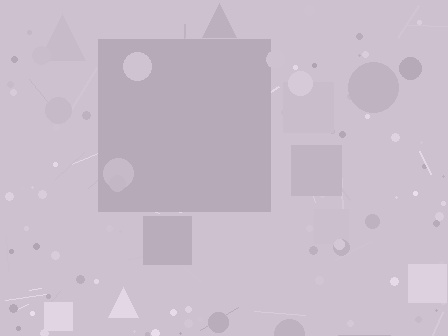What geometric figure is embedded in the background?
A square is embedded in the background.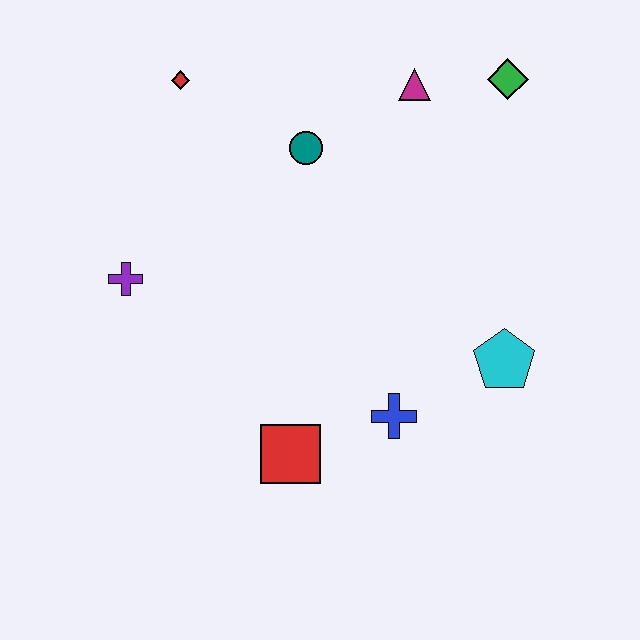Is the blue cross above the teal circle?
No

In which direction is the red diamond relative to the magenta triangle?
The red diamond is to the left of the magenta triangle.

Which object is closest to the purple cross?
The red diamond is closest to the purple cross.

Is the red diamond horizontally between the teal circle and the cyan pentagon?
No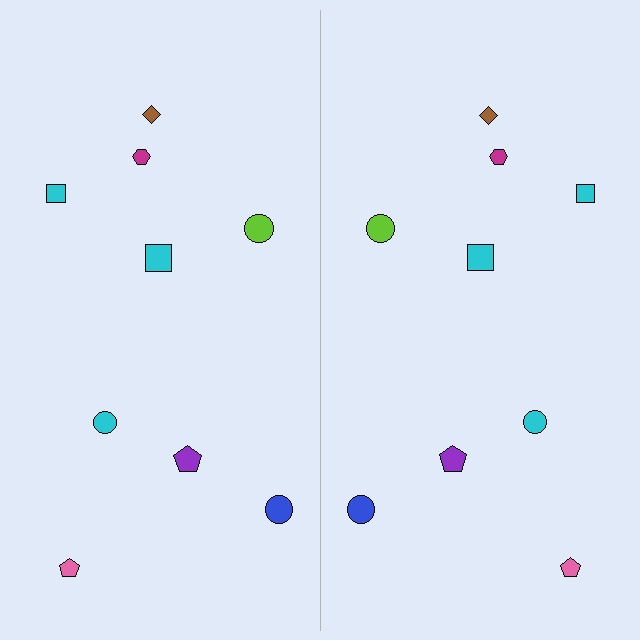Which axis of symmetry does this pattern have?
The pattern has a vertical axis of symmetry running through the center of the image.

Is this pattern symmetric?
Yes, this pattern has bilateral (reflection) symmetry.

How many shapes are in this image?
There are 18 shapes in this image.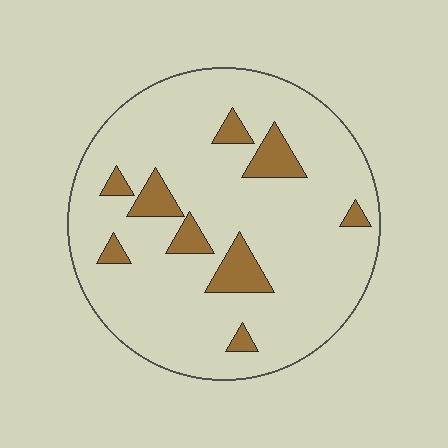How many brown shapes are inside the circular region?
9.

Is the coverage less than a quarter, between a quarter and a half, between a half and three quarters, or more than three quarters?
Less than a quarter.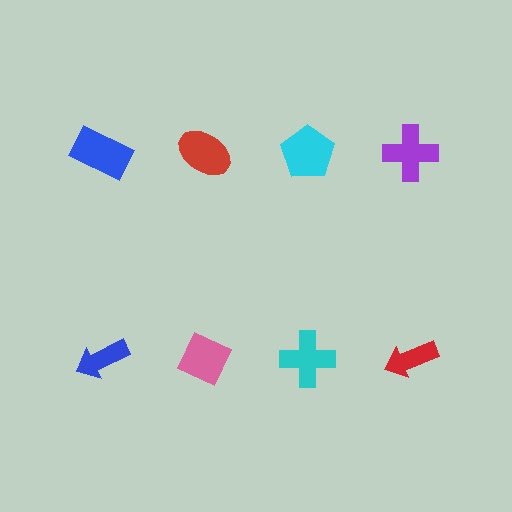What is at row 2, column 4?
A red arrow.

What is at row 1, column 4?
A purple cross.